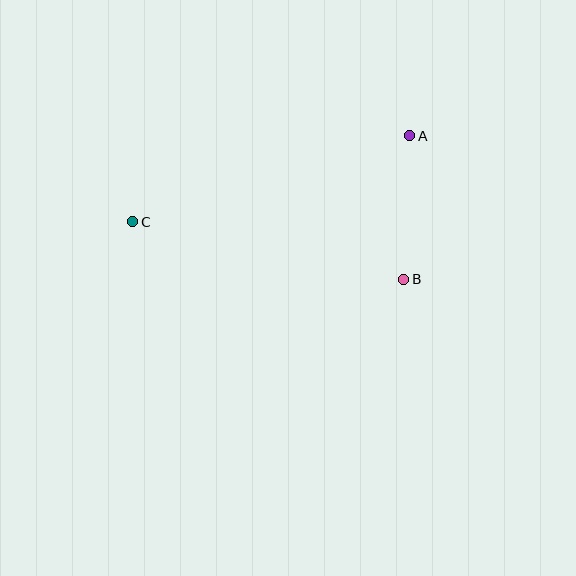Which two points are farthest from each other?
Points A and C are farthest from each other.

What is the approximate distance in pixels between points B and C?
The distance between B and C is approximately 277 pixels.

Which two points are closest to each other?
Points A and B are closest to each other.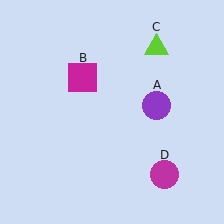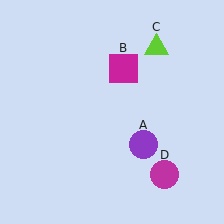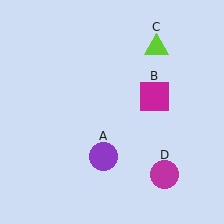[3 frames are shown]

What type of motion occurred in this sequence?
The purple circle (object A), magenta square (object B) rotated clockwise around the center of the scene.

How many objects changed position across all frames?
2 objects changed position: purple circle (object A), magenta square (object B).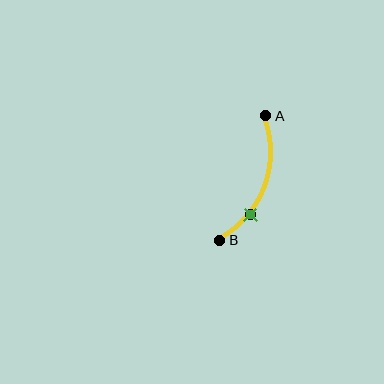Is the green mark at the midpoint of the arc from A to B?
No. The green mark lies on the arc but is closer to endpoint B. The arc midpoint would be at the point on the curve equidistant along the arc from both A and B.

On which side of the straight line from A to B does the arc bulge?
The arc bulges to the right of the straight line connecting A and B.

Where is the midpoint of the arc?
The arc midpoint is the point on the curve farthest from the straight line joining A and B. It sits to the right of that line.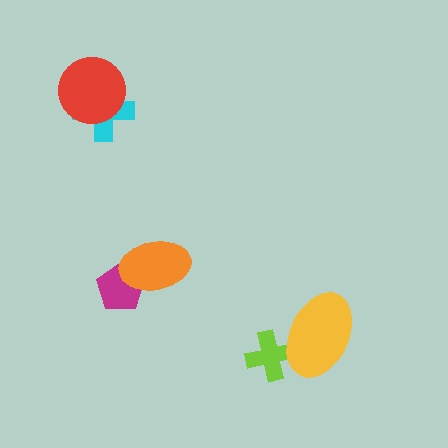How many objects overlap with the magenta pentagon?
1 object overlaps with the magenta pentagon.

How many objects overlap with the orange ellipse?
1 object overlaps with the orange ellipse.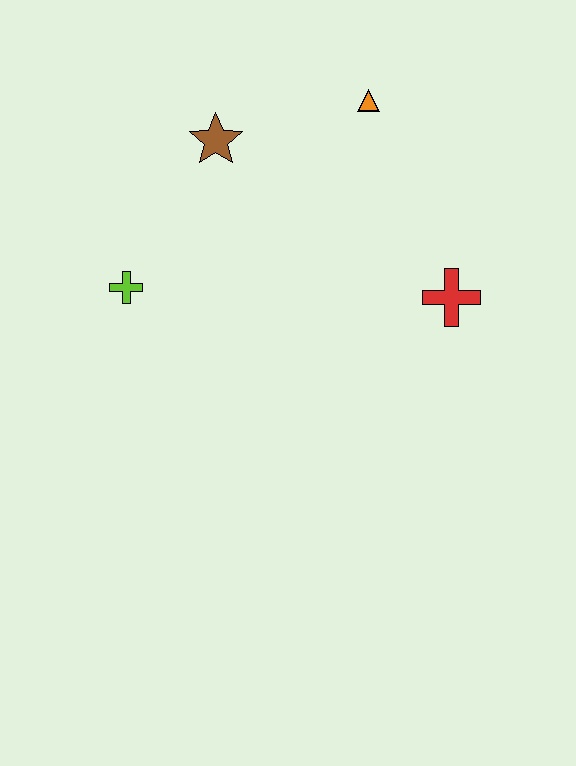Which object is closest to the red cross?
The orange triangle is closest to the red cross.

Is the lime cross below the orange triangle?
Yes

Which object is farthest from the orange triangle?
The lime cross is farthest from the orange triangle.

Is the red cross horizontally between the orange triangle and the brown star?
No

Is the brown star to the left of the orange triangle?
Yes